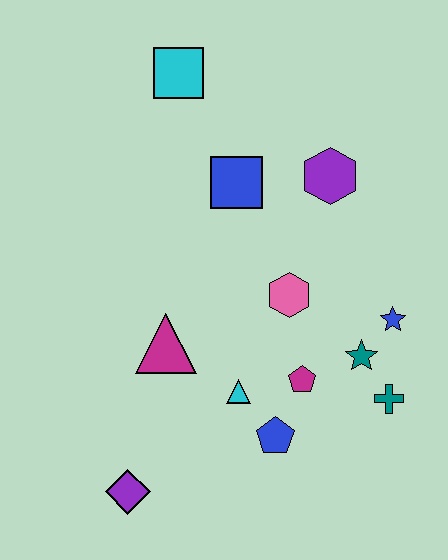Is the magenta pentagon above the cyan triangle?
Yes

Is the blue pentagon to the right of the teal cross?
No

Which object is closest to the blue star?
The teal star is closest to the blue star.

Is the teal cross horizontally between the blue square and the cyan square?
No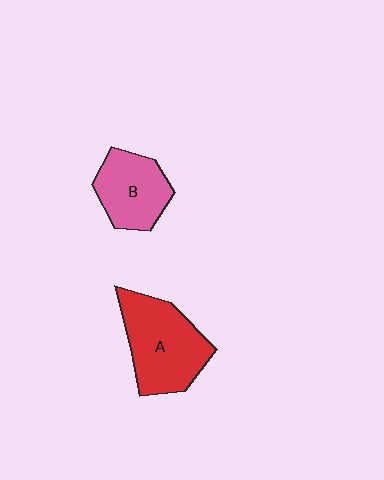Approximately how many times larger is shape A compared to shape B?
Approximately 1.4 times.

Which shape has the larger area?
Shape A (red).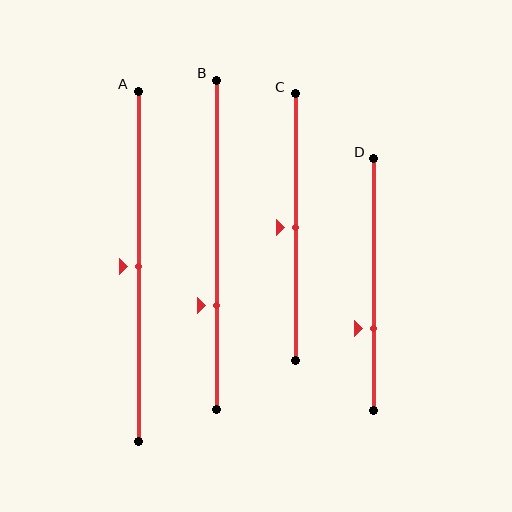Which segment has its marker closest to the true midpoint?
Segment A has its marker closest to the true midpoint.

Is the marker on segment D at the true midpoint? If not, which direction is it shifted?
No, the marker on segment D is shifted downward by about 17% of the segment length.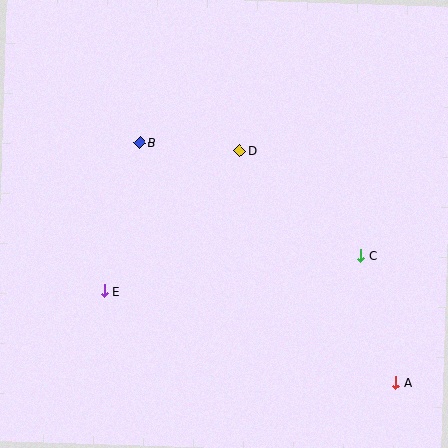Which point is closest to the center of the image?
Point D at (240, 151) is closest to the center.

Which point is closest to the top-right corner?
Point D is closest to the top-right corner.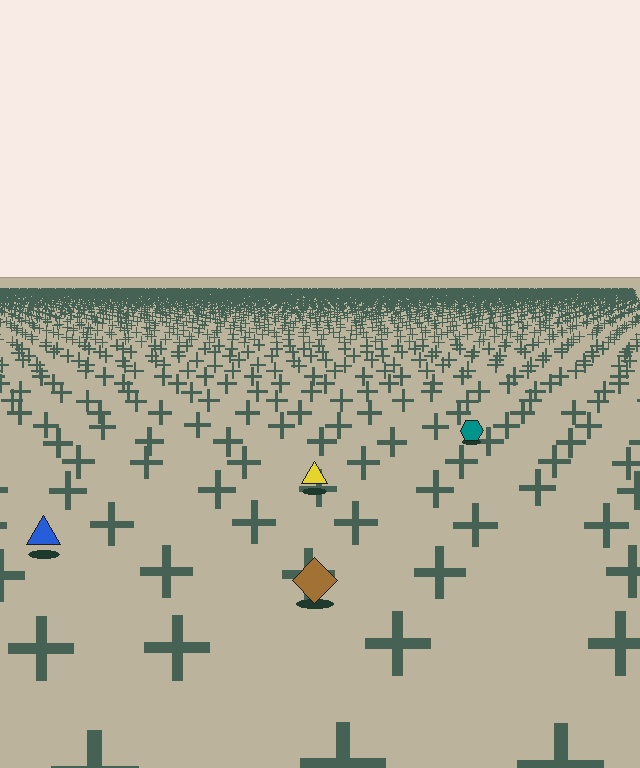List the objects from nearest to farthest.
From nearest to farthest: the brown diamond, the blue triangle, the yellow triangle, the teal hexagon.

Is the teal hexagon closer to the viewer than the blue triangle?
No. The blue triangle is closer — you can tell from the texture gradient: the ground texture is coarser near it.